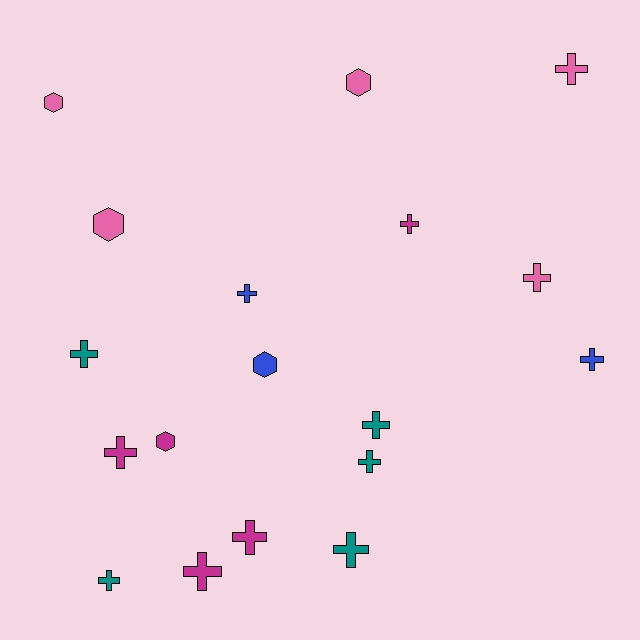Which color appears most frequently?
Magenta, with 5 objects.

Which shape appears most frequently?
Cross, with 13 objects.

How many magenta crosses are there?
There are 4 magenta crosses.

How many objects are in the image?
There are 18 objects.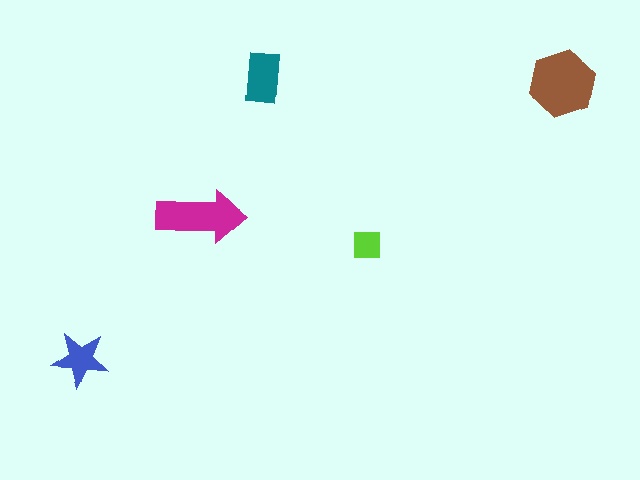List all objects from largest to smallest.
The brown hexagon, the magenta arrow, the teal rectangle, the blue star, the lime square.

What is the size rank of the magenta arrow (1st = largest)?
2nd.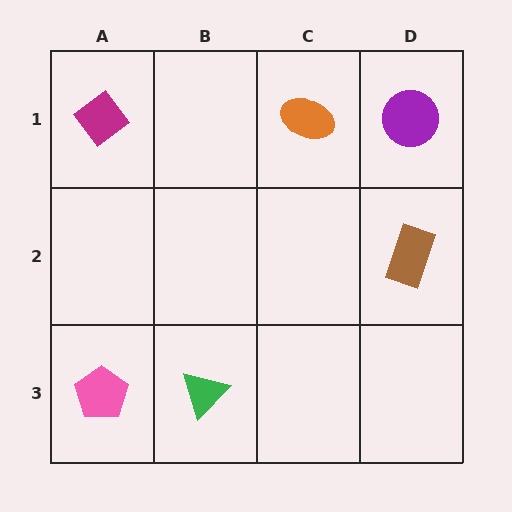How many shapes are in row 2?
1 shape.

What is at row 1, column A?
A magenta diamond.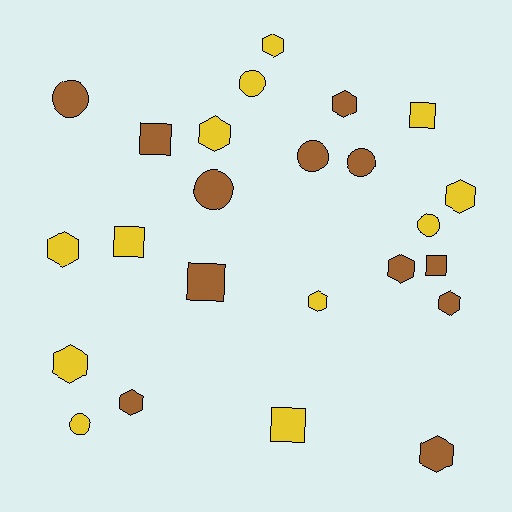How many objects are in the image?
There are 24 objects.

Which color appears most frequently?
Brown, with 12 objects.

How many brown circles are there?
There are 4 brown circles.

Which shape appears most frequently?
Hexagon, with 11 objects.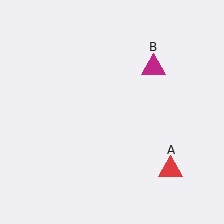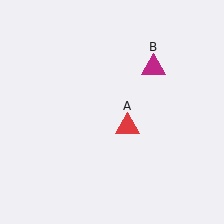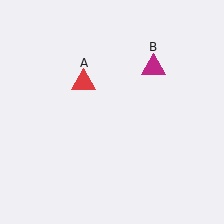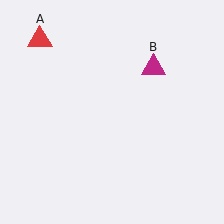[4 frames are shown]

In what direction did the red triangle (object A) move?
The red triangle (object A) moved up and to the left.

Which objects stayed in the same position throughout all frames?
Magenta triangle (object B) remained stationary.